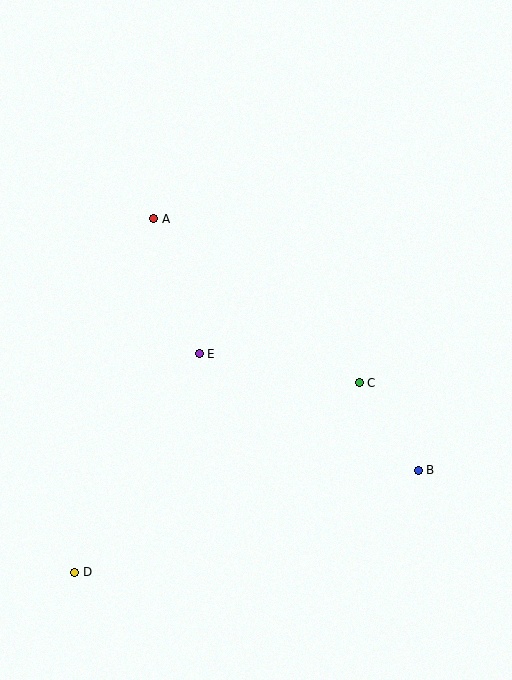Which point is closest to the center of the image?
Point E at (199, 354) is closest to the center.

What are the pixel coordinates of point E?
Point E is at (199, 354).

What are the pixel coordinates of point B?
Point B is at (418, 470).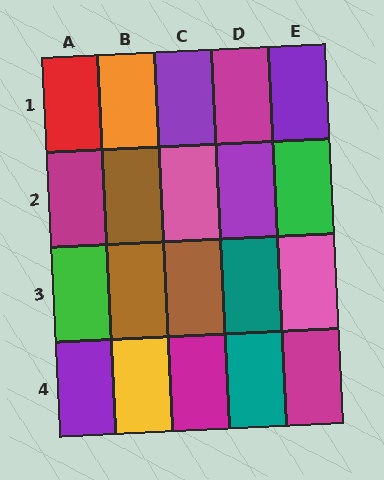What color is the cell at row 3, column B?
Brown.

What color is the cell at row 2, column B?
Brown.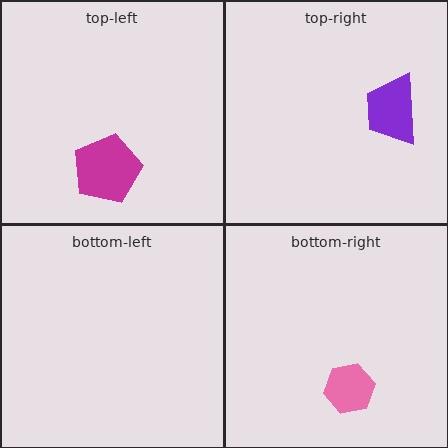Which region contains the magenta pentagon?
The top-left region.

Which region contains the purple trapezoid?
The top-right region.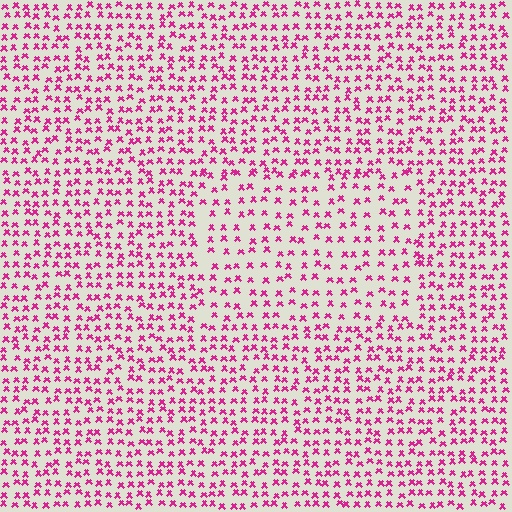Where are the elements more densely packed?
The elements are more densely packed outside the rectangle boundary.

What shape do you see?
I see a rectangle.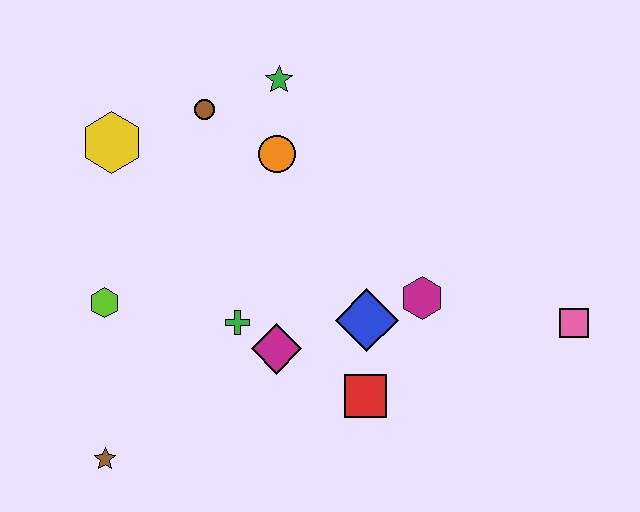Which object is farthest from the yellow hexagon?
The pink square is farthest from the yellow hexagon.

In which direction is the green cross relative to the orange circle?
The green cross is below the orange circle.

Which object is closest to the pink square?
The magenta hexagon is closest to the pink square.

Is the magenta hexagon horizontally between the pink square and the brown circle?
Yes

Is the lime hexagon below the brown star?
No